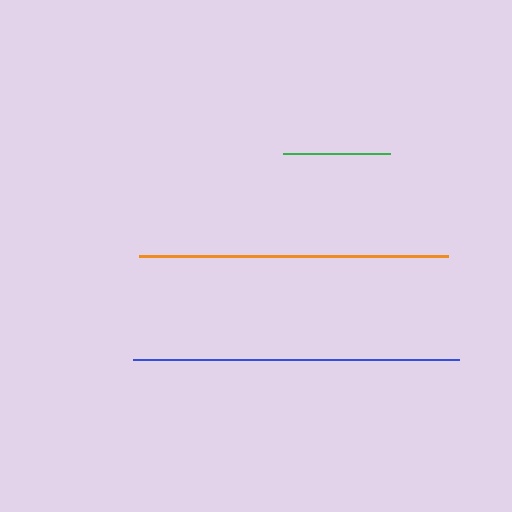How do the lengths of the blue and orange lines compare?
The blue and orange lines are approximately the same length.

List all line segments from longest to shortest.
From longest to shortest: blue, orange, green.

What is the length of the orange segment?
The orange segment is approximately 309 pixels long.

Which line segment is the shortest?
The green line is the shortest at approximately 107 pixels.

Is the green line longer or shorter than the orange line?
The orange line is longer than the green line.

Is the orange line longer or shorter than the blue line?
The blue line is longer than the orange line.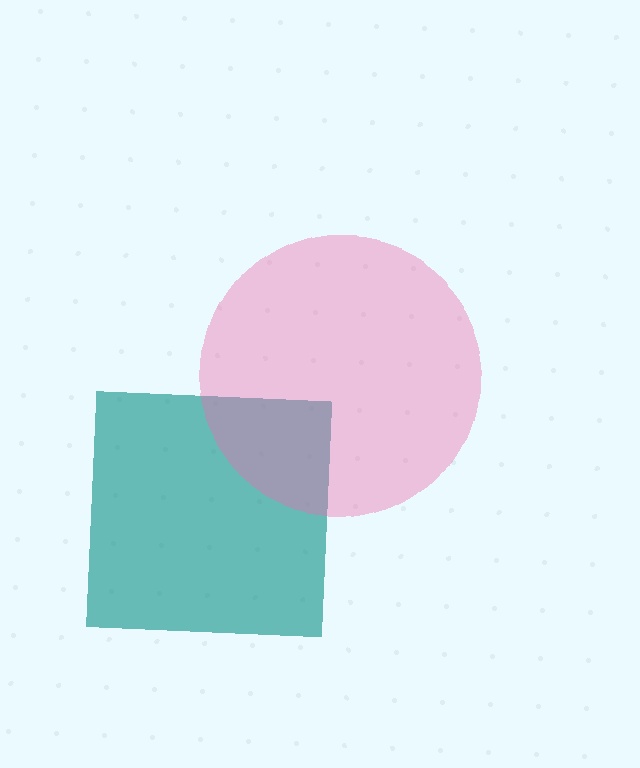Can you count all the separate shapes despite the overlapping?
Yes, there are 2 separate shapes.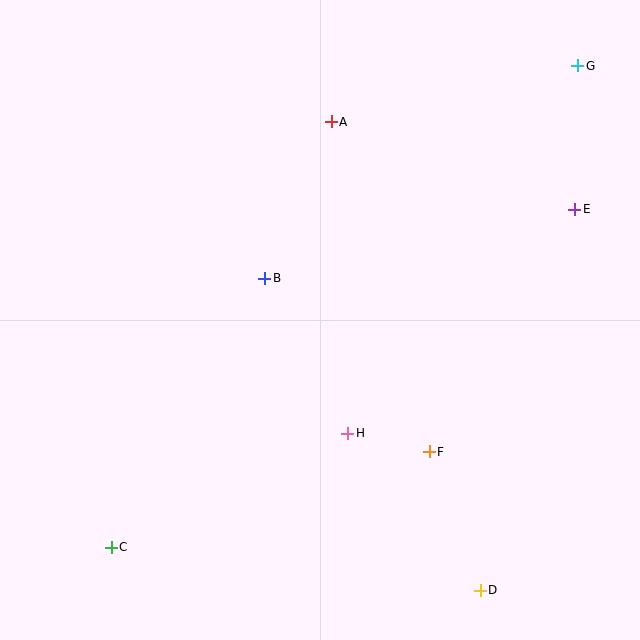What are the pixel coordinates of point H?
Point H is at (348, 433).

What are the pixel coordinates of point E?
Point E is at (575, 209).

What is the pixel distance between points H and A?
The distance between H and A is 312 pixels.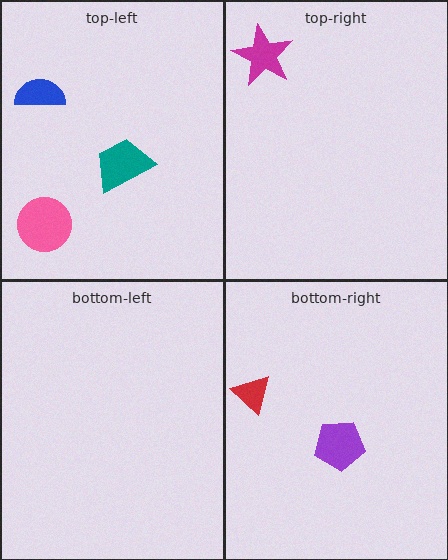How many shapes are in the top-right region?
1.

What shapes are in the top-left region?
The teal trapezoid, the blue semicircle, the pink circle.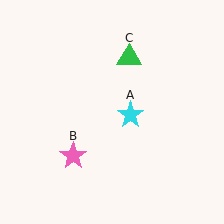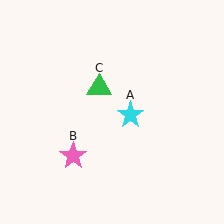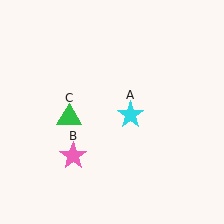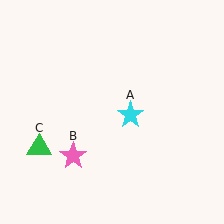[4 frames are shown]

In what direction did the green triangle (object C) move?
The green triangle (object C) moved down and to the left.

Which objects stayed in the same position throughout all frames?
Cyan star (object A) and pink star (object B) remained stationary.